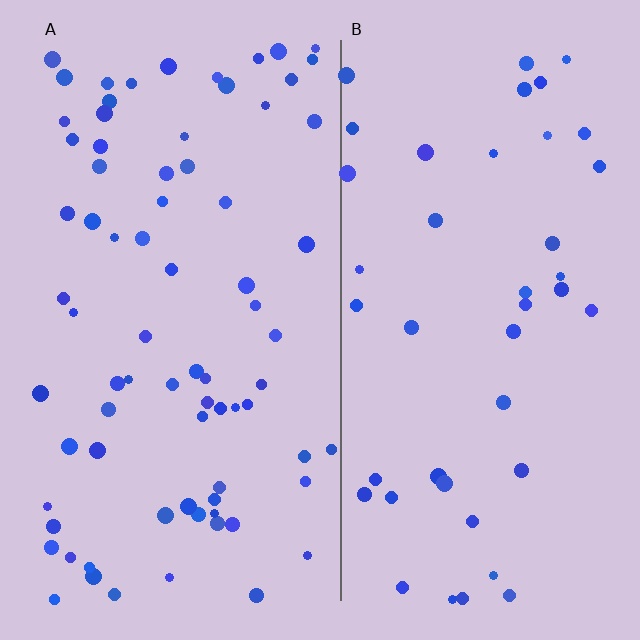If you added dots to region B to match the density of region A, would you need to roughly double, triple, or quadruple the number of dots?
Approximately double.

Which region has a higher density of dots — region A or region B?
A (the left).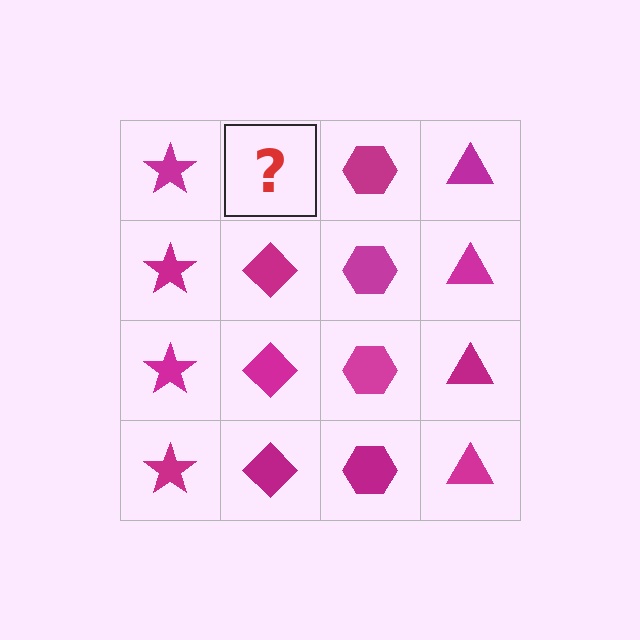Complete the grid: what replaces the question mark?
The question mark should be replaced with a magenta diamond.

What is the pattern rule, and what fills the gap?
The rule is that each column has a consistent shape. The gap should be filled with a magenta diamond.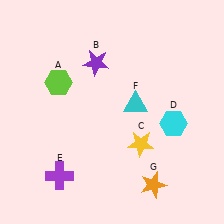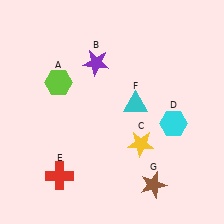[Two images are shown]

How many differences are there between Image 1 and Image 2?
There are 2 differences between the two images.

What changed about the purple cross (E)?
In Image 1, E is purple. In Image 2, it changed to red.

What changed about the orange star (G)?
In Image 1, G is orange. In Image 2, it changed to brown.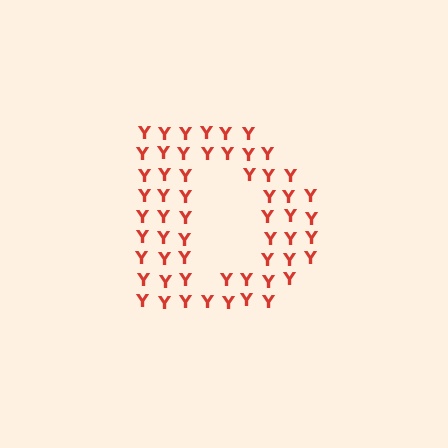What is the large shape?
The large shape is the letter D.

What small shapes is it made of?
It is made of small letter Y's.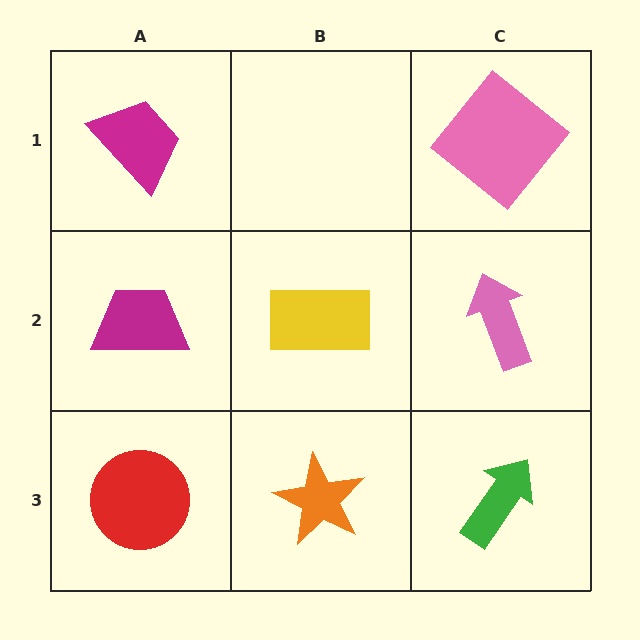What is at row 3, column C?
A green arrow.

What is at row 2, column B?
A yellow rectangle.